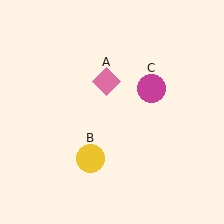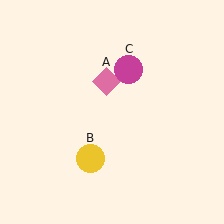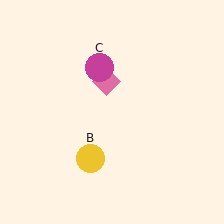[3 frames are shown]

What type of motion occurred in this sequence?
The magenta circle (object C) rotated counterclockwise around the center of the scene.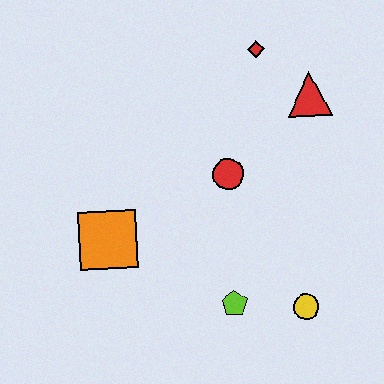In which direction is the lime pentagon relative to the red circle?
The lime pentagon is below the red circle.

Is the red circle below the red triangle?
Yes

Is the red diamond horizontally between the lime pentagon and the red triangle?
Yes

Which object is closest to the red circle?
The red triangle is closest to the red circle.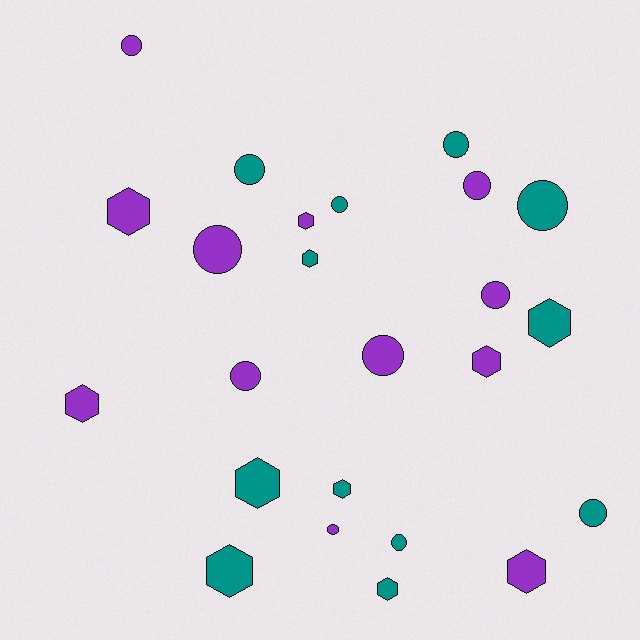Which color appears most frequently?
Teal, with 12 objects.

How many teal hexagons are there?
There are 6 teal hexagons.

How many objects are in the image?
There are 24 objects.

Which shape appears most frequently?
Circle, with 13 objects.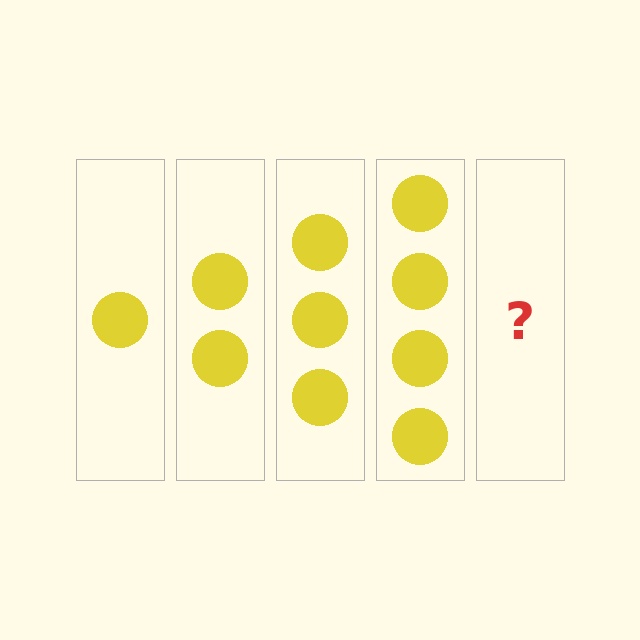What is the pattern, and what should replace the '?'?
The pattern is that each step adds one more circle. The '?' should be 5 circles.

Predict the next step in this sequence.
The next step is 5 circles.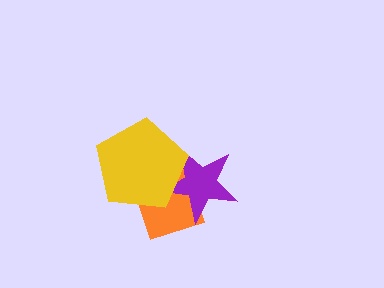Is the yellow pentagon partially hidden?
No, no other shape covers it.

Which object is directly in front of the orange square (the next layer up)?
The purple star is directly in front of the orange square.